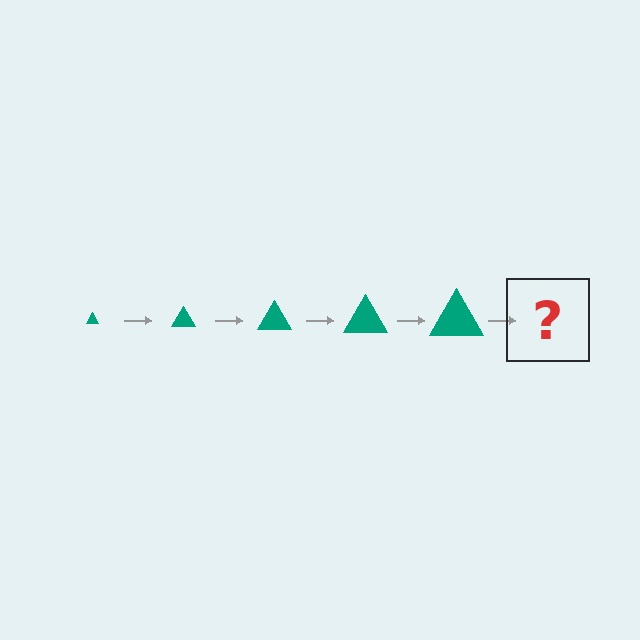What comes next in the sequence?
The next element should be a teal triangle, larger than the previous one.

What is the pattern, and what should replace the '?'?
The pattern is that the triangle gets progressively larger each step. The '?' should be a teal triangle, larger than the previous one.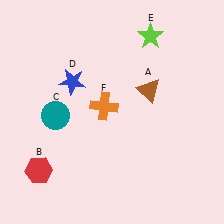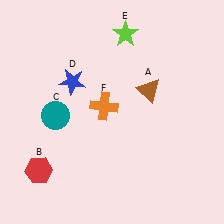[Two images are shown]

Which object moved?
The lime star (E) moved left.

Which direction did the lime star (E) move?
The lime star (E) moved left.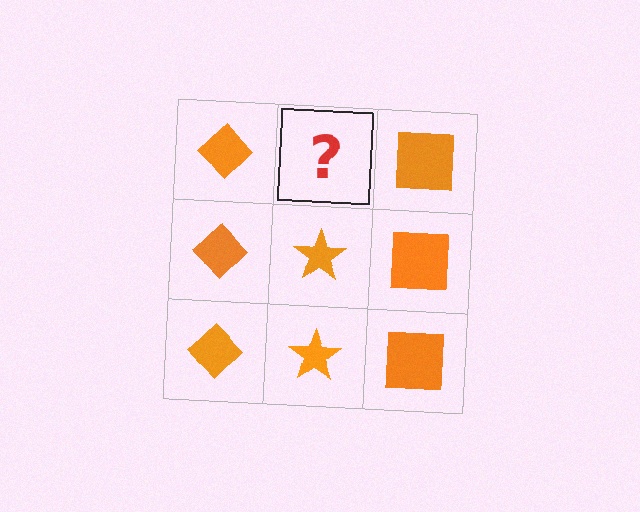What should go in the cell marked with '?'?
The missing cell should contain an orange star.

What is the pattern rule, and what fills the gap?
The rule is that each column has a consistent shape. The gap should be filled with an orange star.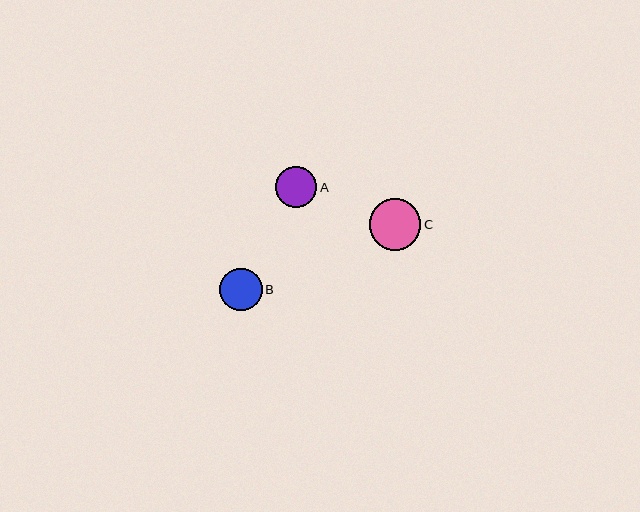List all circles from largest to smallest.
From largest to smallest: C, B, A.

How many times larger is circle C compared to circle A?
Circle C is approximately 1.3 times the size of circle A.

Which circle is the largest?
Circle C is the largest with a size of approximately 52 pixels.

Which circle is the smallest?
Circle A is the smallest with a size of approximately 41 pixels.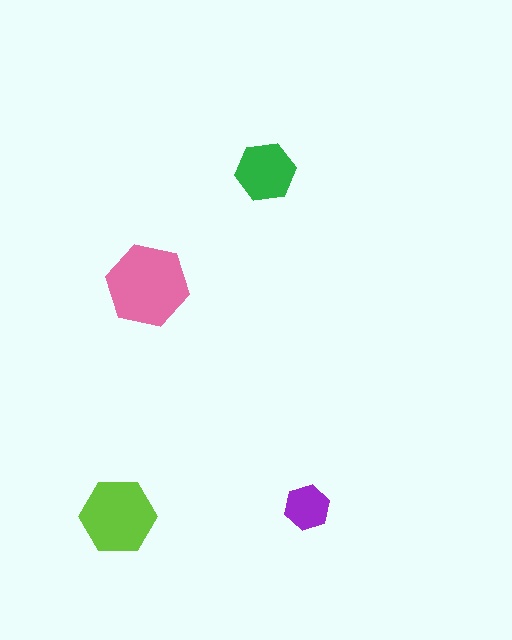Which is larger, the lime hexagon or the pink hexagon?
The pink one.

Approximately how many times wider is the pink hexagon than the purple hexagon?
About 2 times wider.